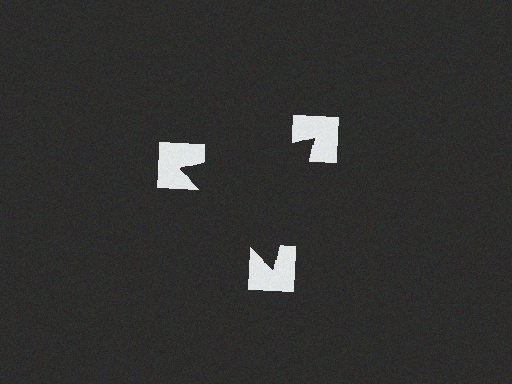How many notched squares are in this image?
There are 3 — one at each vertex of the illusory triangle.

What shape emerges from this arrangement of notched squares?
An illusory triangle — its edges are inferred from the aligned wedge cuts in the notched squares, not physically drawn.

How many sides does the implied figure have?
3 sides.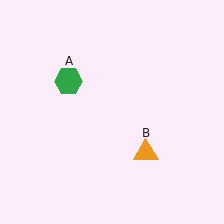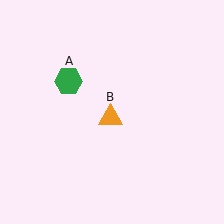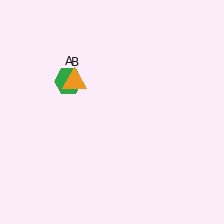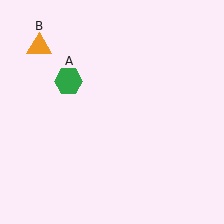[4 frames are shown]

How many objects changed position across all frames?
1 object changed position: orange triangle (object B).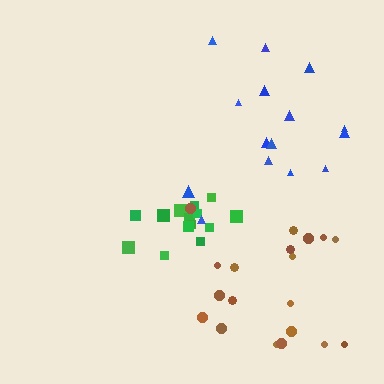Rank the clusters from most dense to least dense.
green, brown, blue.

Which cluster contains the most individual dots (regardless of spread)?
Brown (19).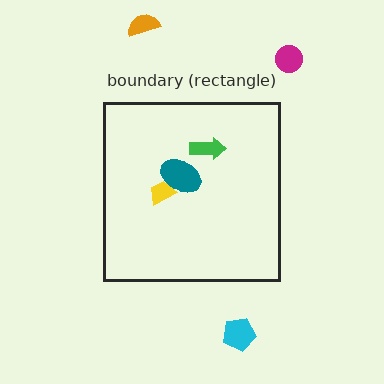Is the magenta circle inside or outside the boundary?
Outside.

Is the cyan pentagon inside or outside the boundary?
Outside.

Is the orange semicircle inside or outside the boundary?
Outside.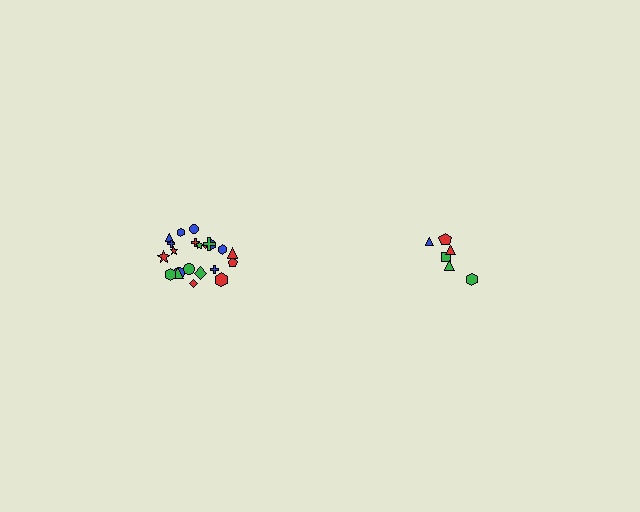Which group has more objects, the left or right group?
The left group.